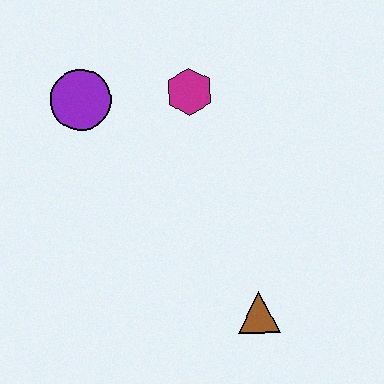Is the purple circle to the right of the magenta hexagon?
No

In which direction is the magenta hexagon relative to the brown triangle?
The magenta hexagon is above the brown triangle.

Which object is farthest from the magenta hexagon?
The brown triangle is farthest from the magenta hexagon.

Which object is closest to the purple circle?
The magenta hexagon is closest to the purple circle.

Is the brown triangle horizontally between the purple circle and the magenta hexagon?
No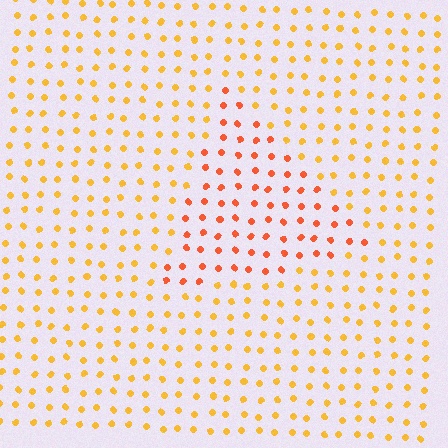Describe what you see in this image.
The image is filled with small yellow elements in a uniform arrangement. A triangle-shaped region is visible where the elements are tinted to a slightly different hue, forming a subtle color boundary.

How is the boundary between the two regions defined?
The boundary is defined purely by a slight shift in hue (about 30 degrees). Spacing, size, and orientation are identical on both sides.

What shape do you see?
I see a triangle.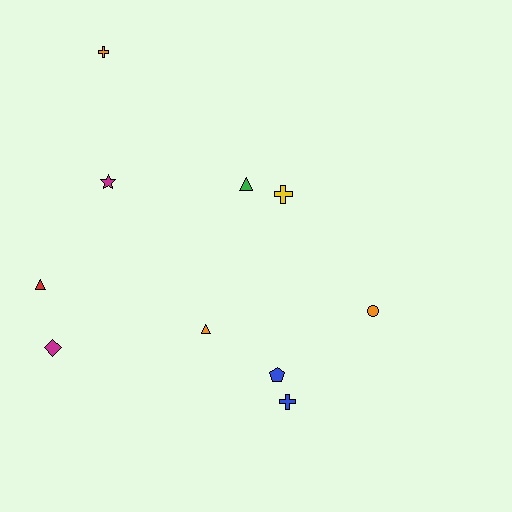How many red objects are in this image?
There is 1 red object.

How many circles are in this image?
There is 1 circle.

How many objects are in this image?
There are 10 objects.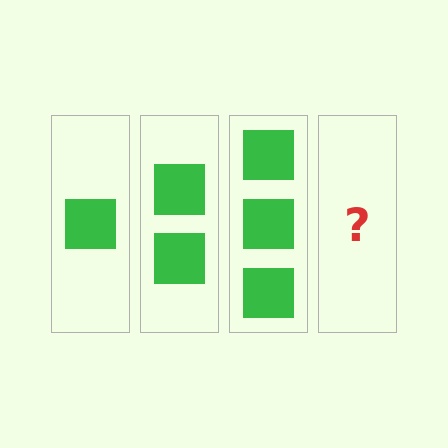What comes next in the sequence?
The next element should be 4 squares.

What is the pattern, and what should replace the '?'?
The pattern is that each step adds one more square. The '?' should be 4 squares.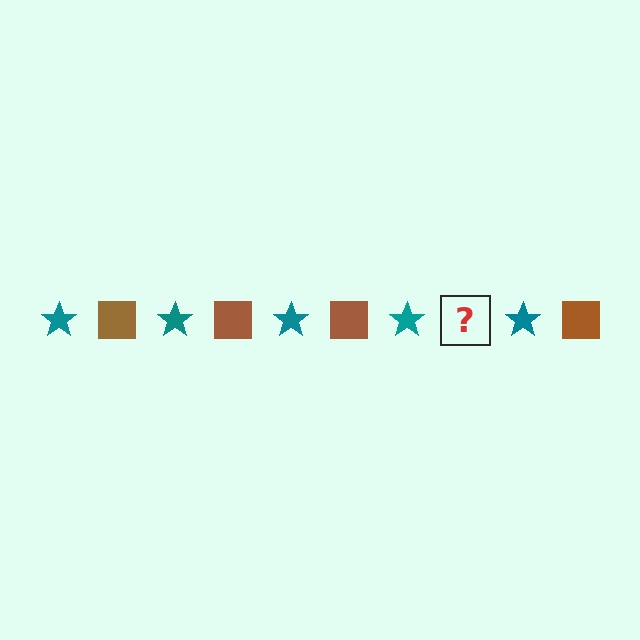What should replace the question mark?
The question mark should be replaced with a brown square.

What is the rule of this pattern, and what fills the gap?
The rule is that the pattern alternates between teal star and brown square. The gap should be filled with a brown square.